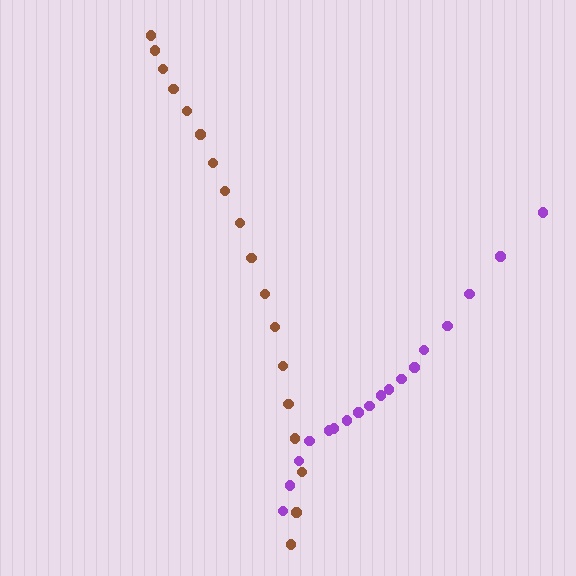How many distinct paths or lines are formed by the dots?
There are 2 distinct paths.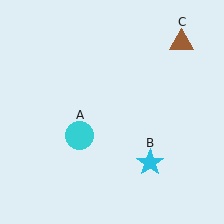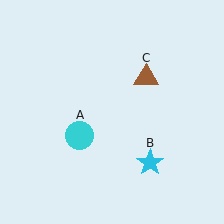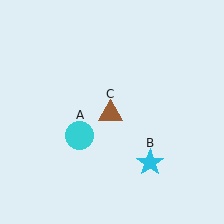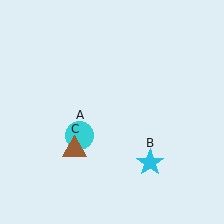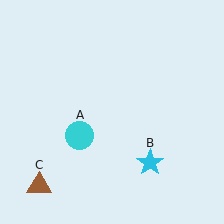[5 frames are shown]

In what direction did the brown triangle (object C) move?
The brown triangle (object C) moved down and to the left.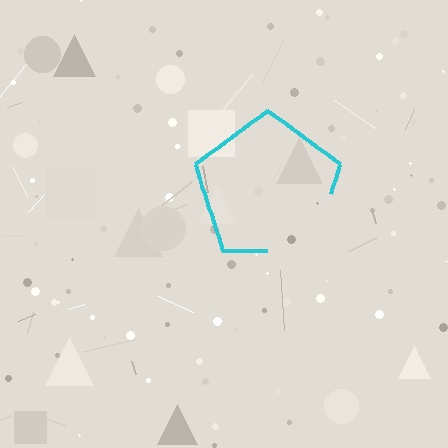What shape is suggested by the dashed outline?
The dashed outline suggests a pentagon.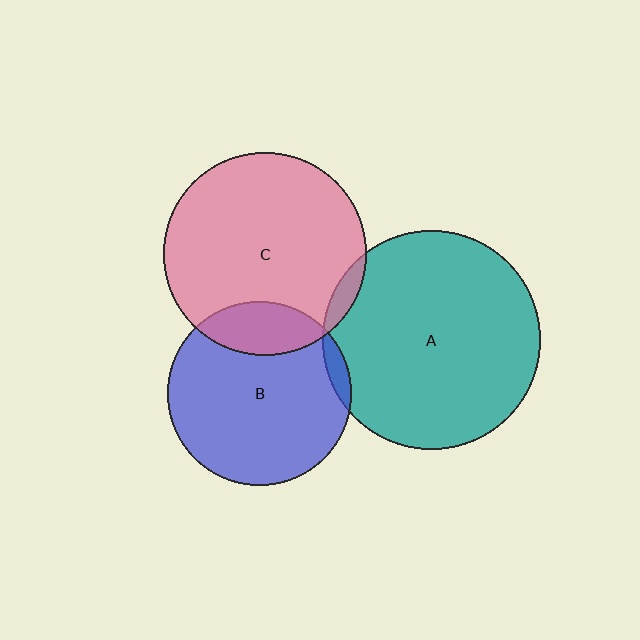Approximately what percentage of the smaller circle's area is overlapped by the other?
Approximately 5%.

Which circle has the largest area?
Circle A (teal).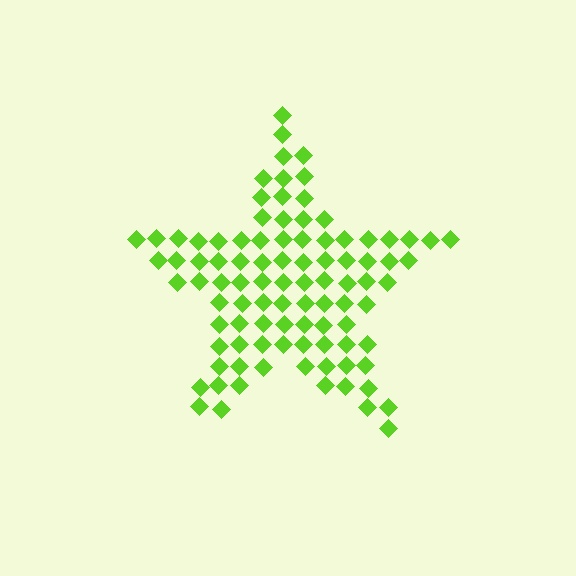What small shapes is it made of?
It is made of small diamonds.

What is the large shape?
The large shape is a star.